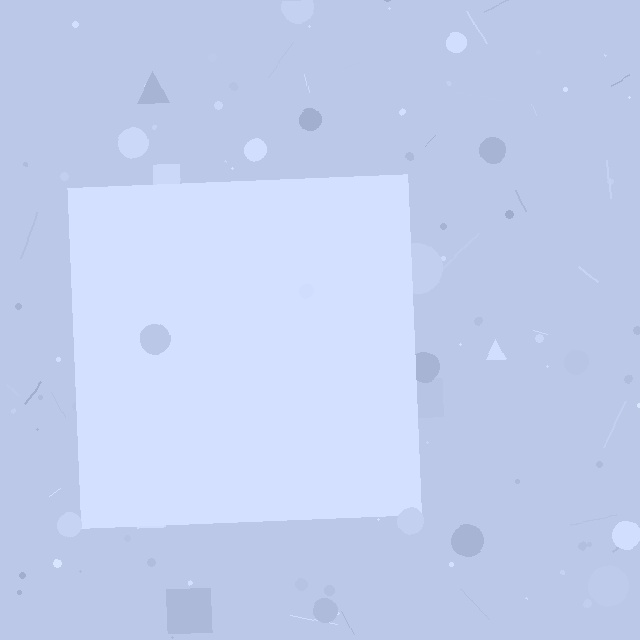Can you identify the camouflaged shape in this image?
The camouflaged shape is a square.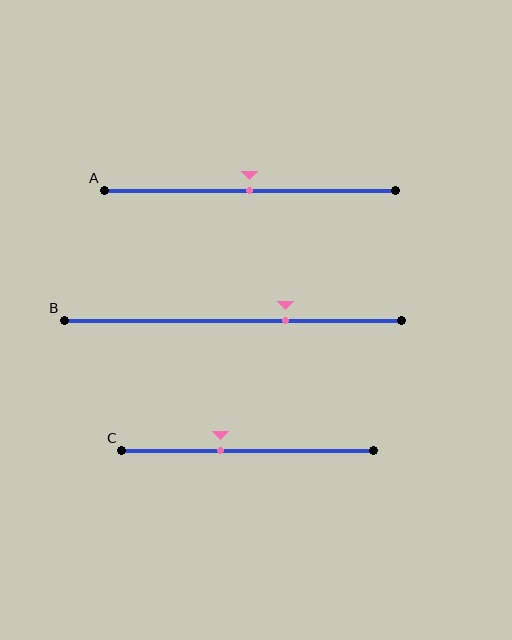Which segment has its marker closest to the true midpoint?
Segment A has its marker closest to the true midpoint.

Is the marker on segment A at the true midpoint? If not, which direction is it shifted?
Yes, the marker on segment A is at the true midpoint.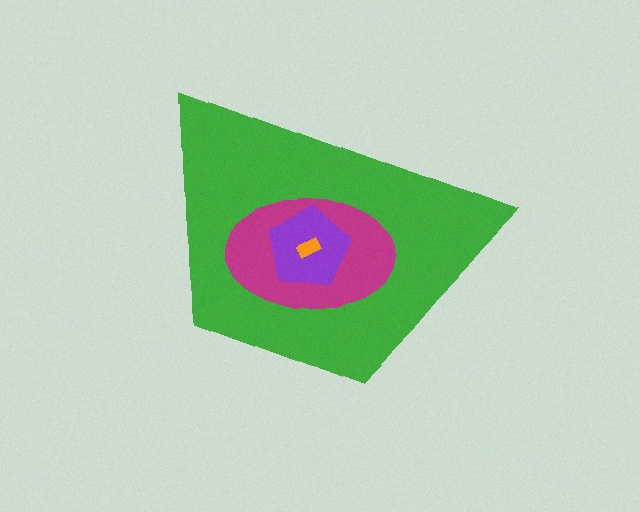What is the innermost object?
The orange rectangle.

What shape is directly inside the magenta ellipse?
The purple pentagon.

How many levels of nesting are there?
4.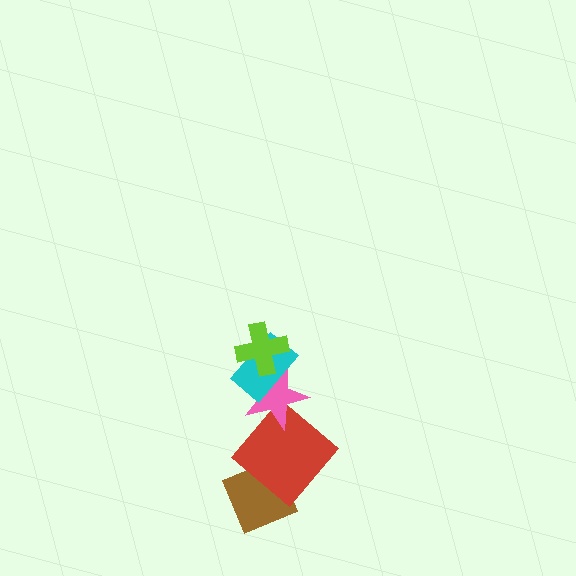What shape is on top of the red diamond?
The pink star is on top of the red diamond.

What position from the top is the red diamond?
The red diamond is 4th from the top.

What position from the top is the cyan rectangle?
The cyan rectangle is 2nd from the top.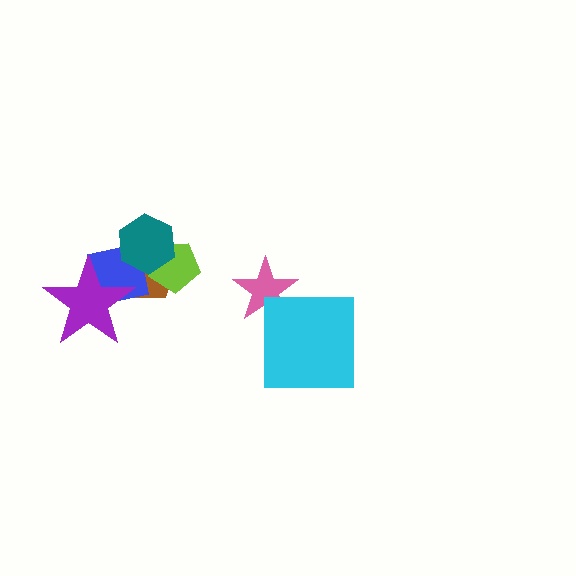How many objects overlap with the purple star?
2 objects overlap with the purple star.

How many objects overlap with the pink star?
1 object overlaps with the pink star.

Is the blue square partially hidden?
Yes, it is partially covered by another shape.